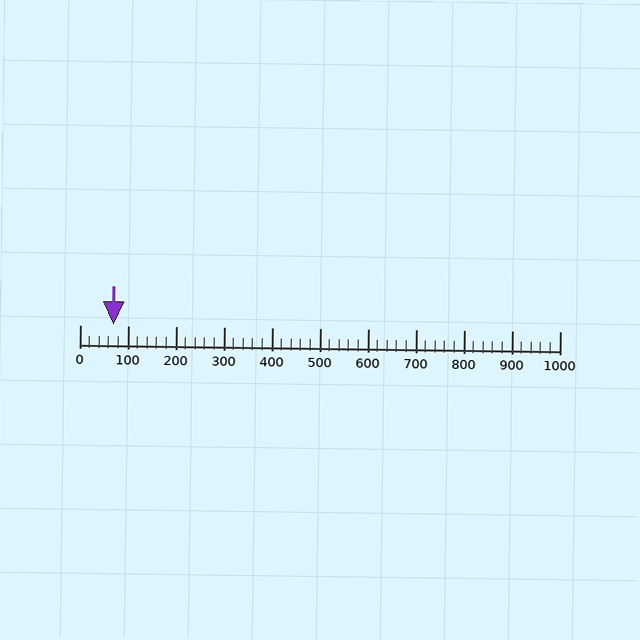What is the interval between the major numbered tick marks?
The major tick marks are spaced 100 units apart.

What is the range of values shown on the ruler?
The ruler shows values from 0 to 1000.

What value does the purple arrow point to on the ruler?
The purple arrow points to approximately 69.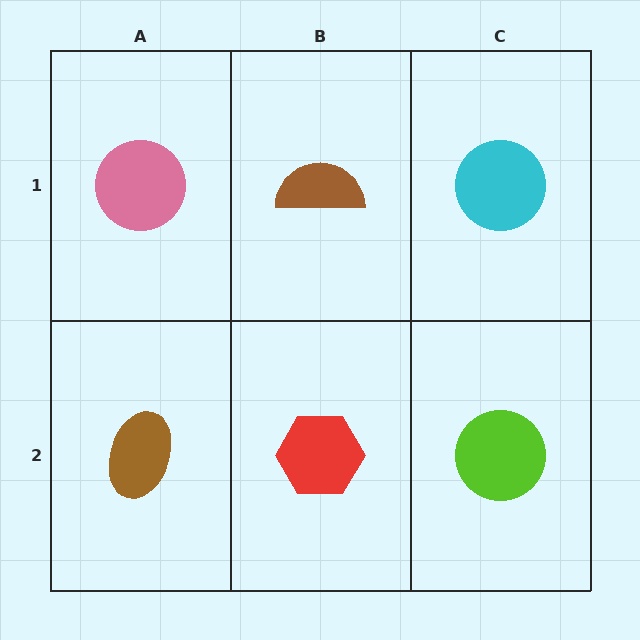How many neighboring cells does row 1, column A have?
2.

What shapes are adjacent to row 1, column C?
A lime circle (row 2, column C), a brown semicircle (row 1, column B).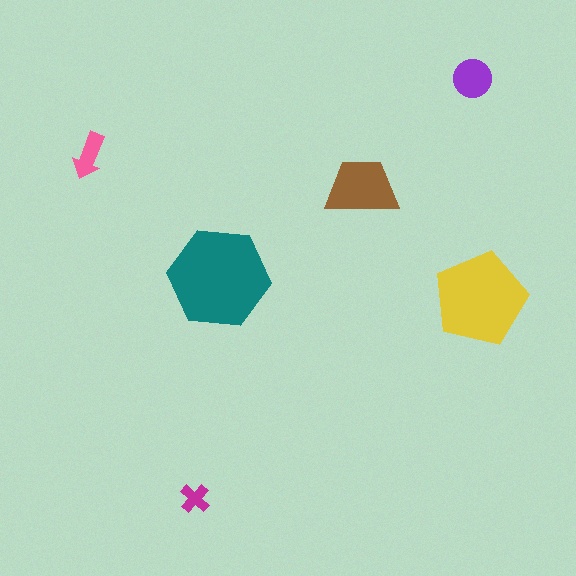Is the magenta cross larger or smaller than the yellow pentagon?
Smaller.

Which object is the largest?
The teal hexagon.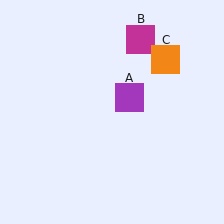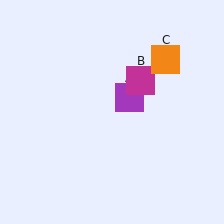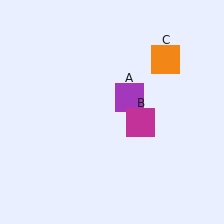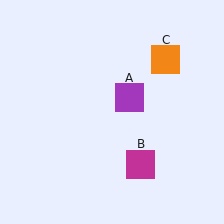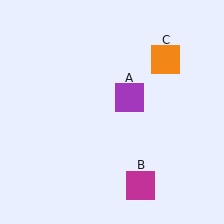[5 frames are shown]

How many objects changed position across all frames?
1 object changed position: magenta square (object B).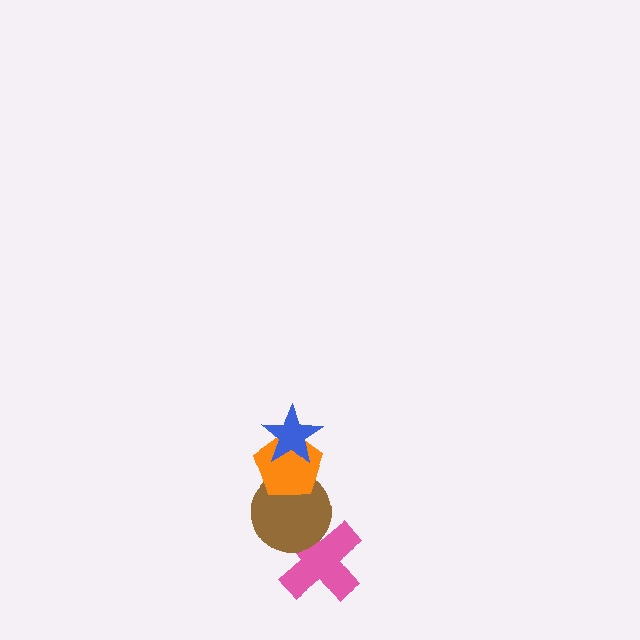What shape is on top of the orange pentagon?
The blue star is on top of the orange pentagon.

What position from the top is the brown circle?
The brown circle is 3rd from the top.